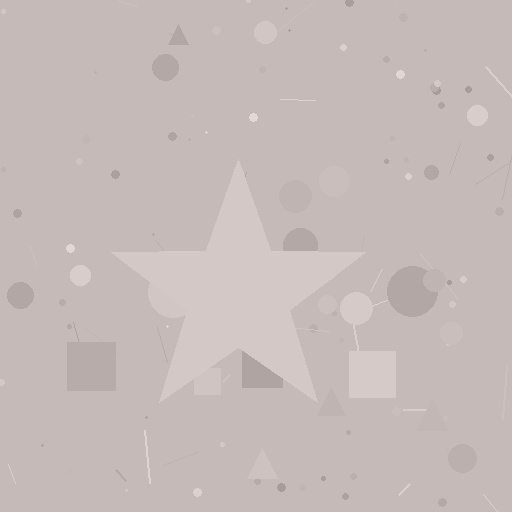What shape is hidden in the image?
A star is hidden in the image.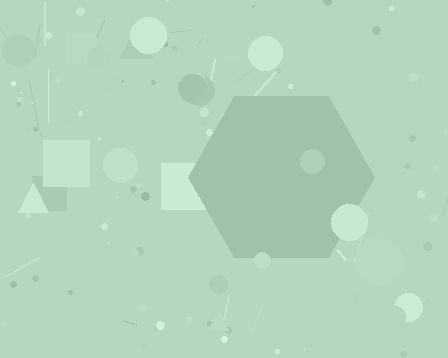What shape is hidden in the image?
A hexagon is hidden in the image.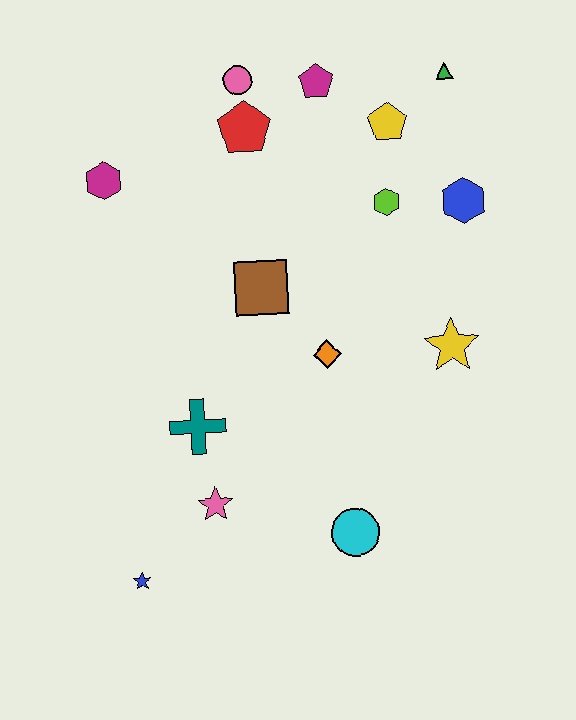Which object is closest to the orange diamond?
The brown square is closest to the orange diamond.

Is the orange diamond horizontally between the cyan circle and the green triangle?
No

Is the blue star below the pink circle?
Yes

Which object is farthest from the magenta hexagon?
The cyan circle is farthest from the magenta hexagon.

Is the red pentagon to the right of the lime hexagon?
No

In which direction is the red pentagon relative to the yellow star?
The red pentagon is above the yellow star.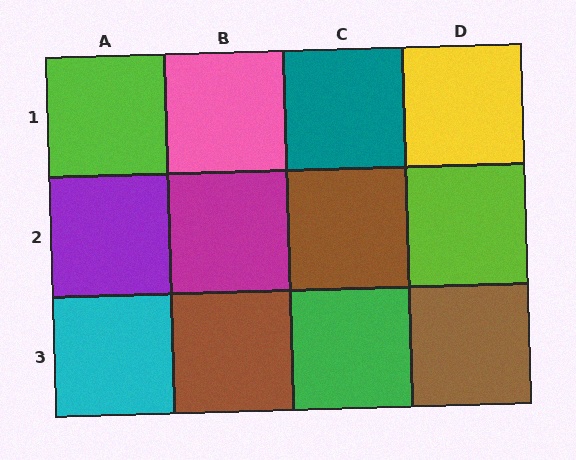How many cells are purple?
1 cell is purple.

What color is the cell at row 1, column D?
Yellow.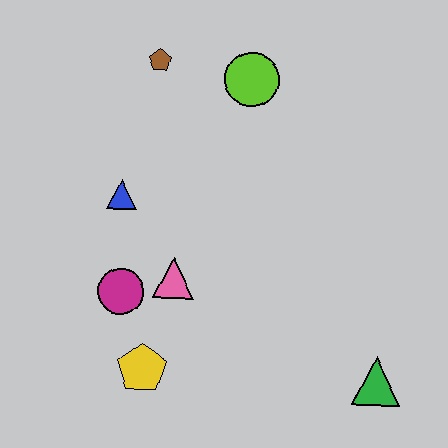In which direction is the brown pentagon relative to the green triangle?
The brown pentagon is above the green triangle.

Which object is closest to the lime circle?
The brown pentagon is closest to the lime circle.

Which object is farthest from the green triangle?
The brown pentagon is farthest from the green triangle.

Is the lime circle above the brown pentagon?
No